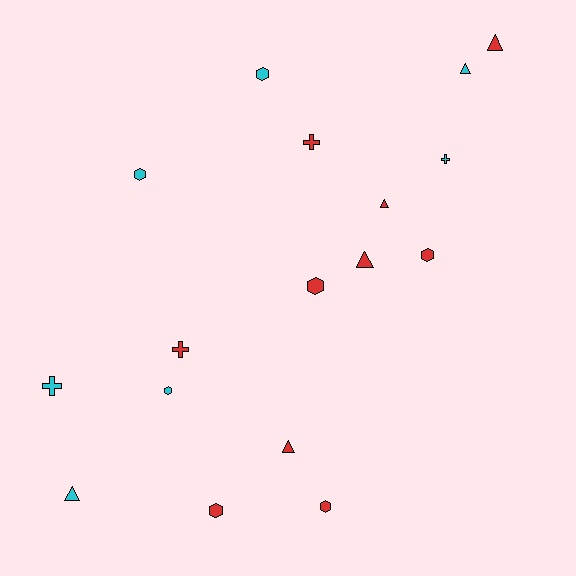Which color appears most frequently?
Red, with 10 objects.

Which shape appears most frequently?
Hexagon, with 7 objects.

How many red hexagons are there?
There are 4 red hexagons.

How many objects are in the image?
There are 17 objects.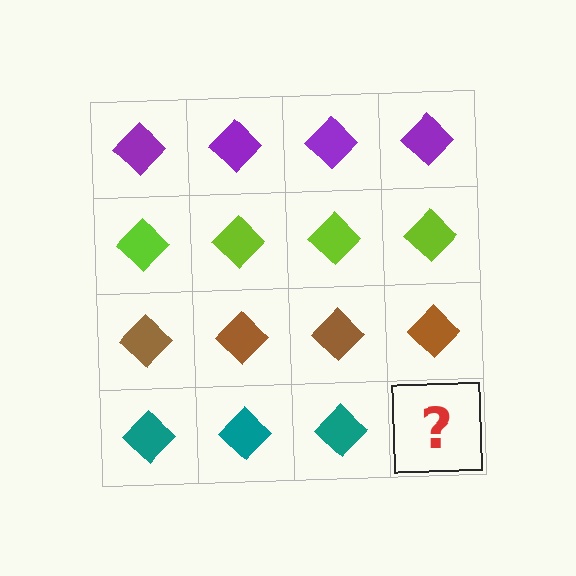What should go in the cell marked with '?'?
The missing cell should contain a teal diamond.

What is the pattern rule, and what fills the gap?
The rule is that each row has a consistent color. The gap should be filled with a teal diamond.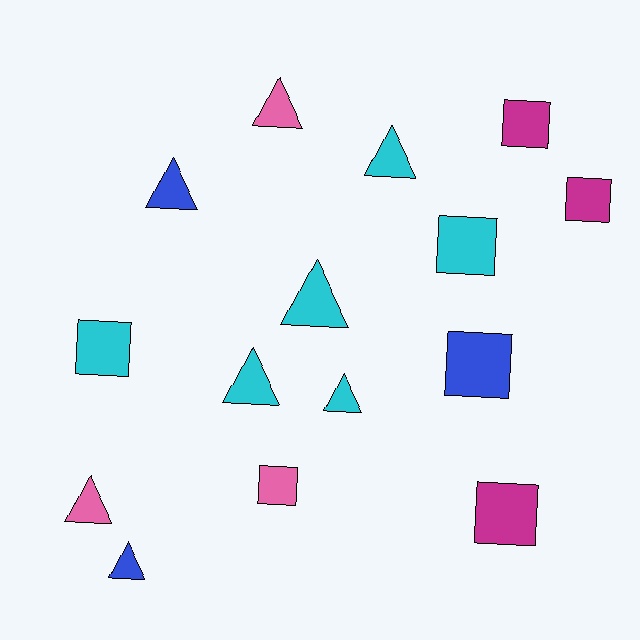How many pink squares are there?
There is 1 pink square.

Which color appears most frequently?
Cyan, with 6 objects.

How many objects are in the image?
There are 15 objects.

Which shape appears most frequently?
Triangle, with 8 objects.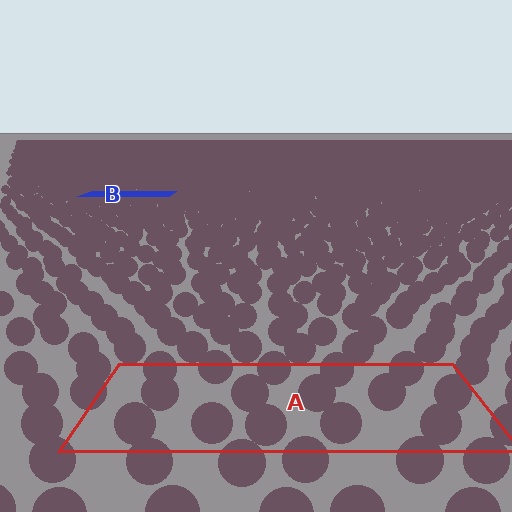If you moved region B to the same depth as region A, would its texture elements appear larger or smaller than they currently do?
They would appear larger. At a closer depth, the same texture elements are projected at a bigger on-screen size.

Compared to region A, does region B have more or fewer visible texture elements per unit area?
Region B has more texture elements per unit area — they are packed more densely because it is farther away.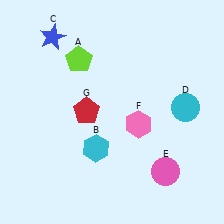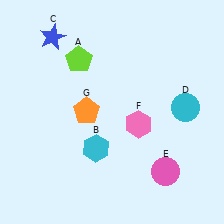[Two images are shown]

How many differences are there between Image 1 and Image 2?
There is 1 difference between the two images.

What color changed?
The pentagon (G) changed from red in Image 1 to orange in Image 2.